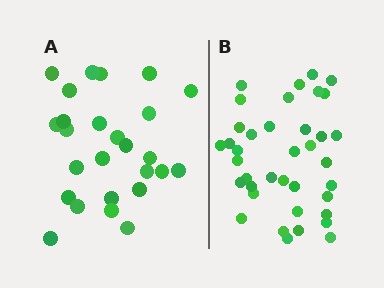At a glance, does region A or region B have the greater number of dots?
Region B (the right region) has more dots.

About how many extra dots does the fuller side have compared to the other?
Region B has roughly 12 or so more dots than region A.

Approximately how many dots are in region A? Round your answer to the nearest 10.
About 30 dots. (The exact count is 26, which rounds to 30.)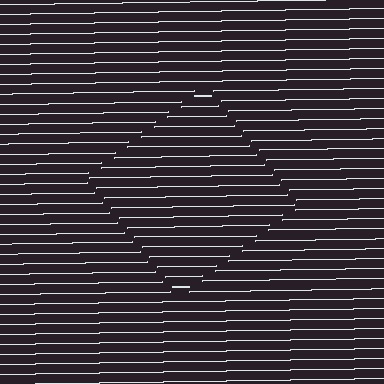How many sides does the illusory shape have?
4 sides — the line-ends trace a square.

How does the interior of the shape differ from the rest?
The interior of the shape contains the same grating, shifted by half a period — the contour is defined by the phase discontinuity where line-ends from the inner and outer gratings abut.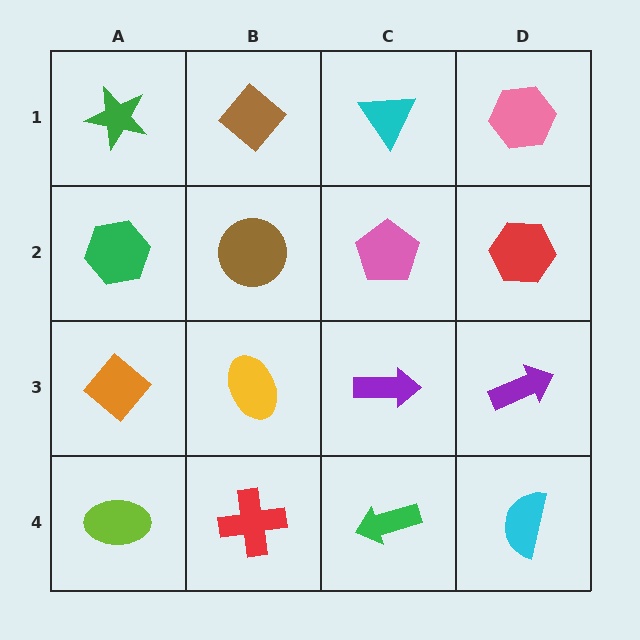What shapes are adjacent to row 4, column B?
A yellow ellipse (row 3, column B), a lime ellipse (row 4, column A), a green arrow (row 4, column C).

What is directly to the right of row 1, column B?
A cyan triangle.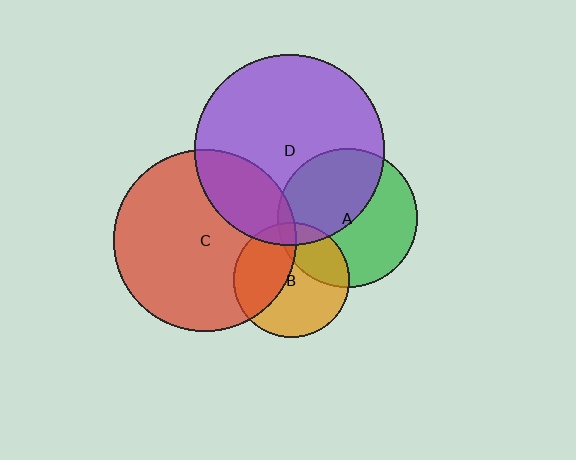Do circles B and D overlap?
Yes.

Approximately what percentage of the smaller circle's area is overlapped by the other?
Approximately 10%.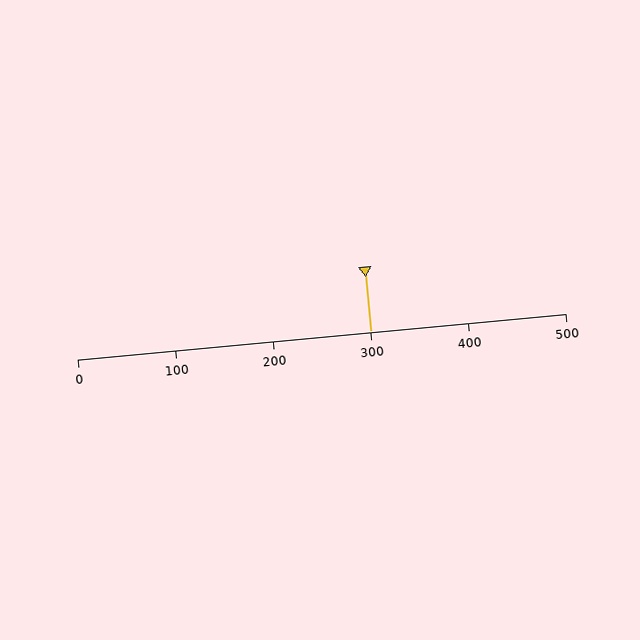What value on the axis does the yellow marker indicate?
The marker indicates approximately 300.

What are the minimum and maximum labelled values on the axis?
The axis runs from 0 to 500.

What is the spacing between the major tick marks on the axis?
The major ticks are spaced 100 apart.